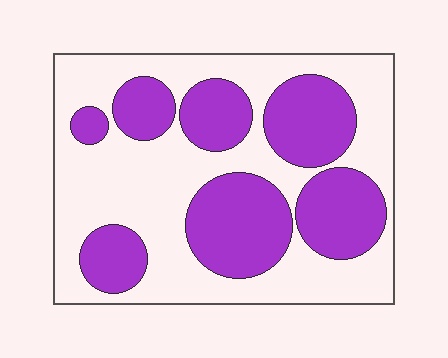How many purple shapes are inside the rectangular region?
7.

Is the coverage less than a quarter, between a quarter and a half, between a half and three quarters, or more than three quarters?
Between a quarter and a half.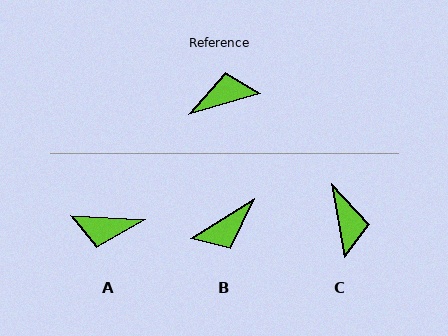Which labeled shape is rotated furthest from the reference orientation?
B, about 165 degrees away.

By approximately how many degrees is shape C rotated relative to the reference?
Approximately 96 degrees clockwise.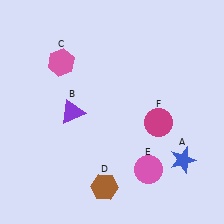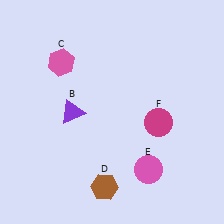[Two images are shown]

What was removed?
The blue star (A) was removed in Image 2.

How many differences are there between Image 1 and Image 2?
There is 1 difference between the two images.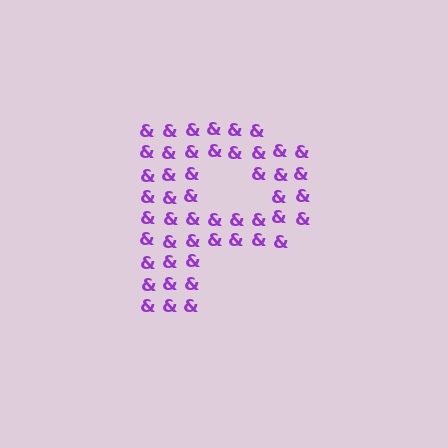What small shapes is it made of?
It is made of small ampersands.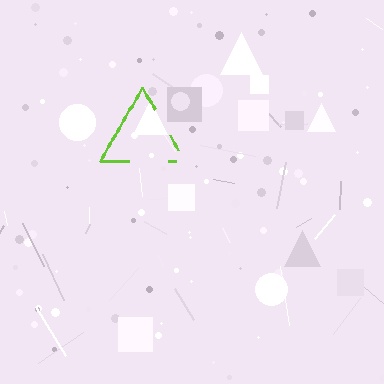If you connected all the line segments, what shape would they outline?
They would outline a triangle.